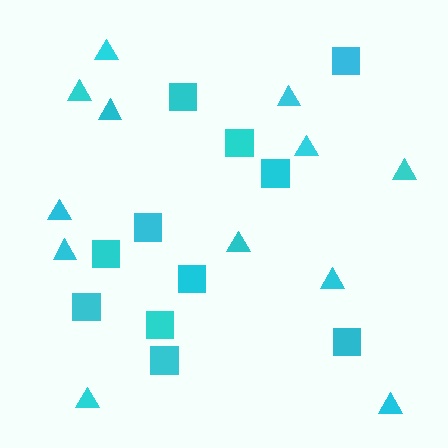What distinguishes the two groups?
There are 2 groups: one group of triangles (12) and one group of squares (11).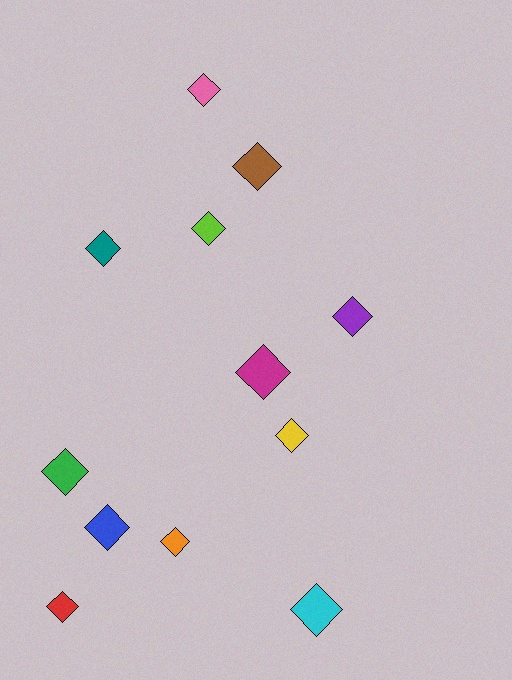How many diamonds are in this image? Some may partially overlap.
There are 12 diamonds.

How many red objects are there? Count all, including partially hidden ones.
There is 1 red object.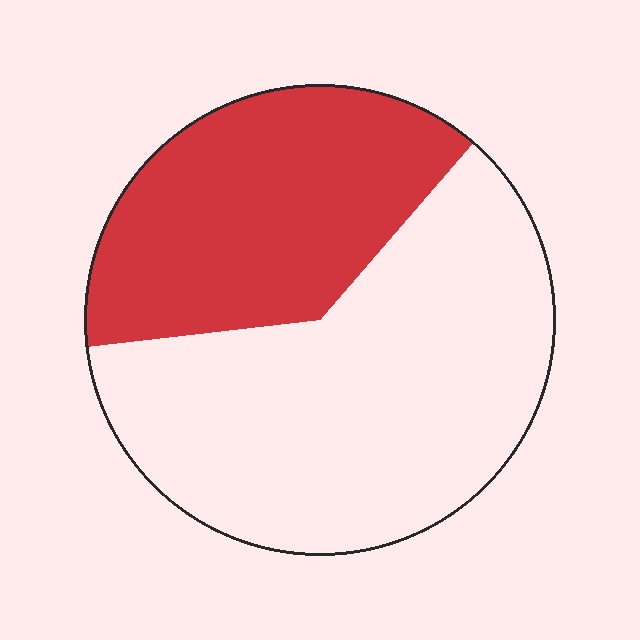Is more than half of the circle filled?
No.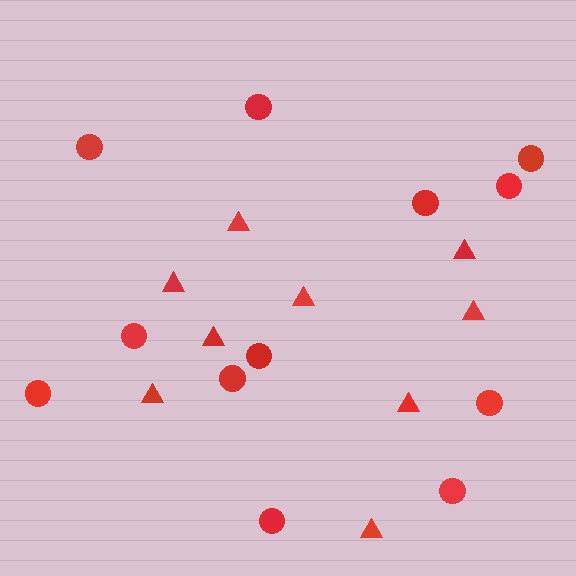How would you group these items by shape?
There are 2 groups: one group of circles (12) and one group of triangles (9).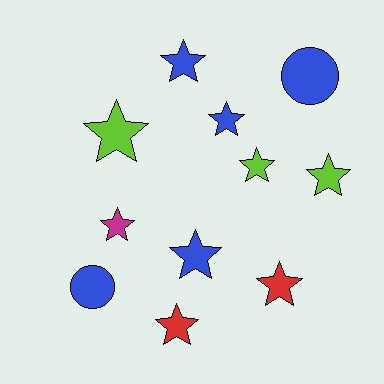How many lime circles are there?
There are no lime circles.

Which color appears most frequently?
Blue, with 5 objects.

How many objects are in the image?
There are 11 objects.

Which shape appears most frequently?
Star, with 9 objects.